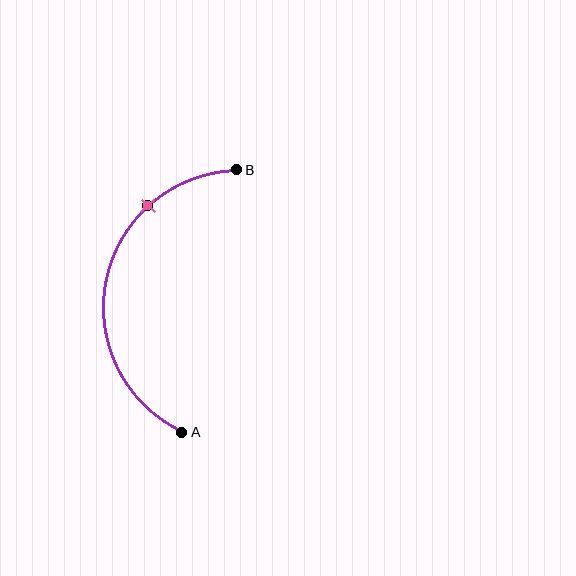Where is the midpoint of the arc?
The arc midpoint is the point on the curve farthest from the straight line joining A and B. It sits to the left of that line.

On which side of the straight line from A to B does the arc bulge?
The arc bulges to the left of the straight line connecting A and B.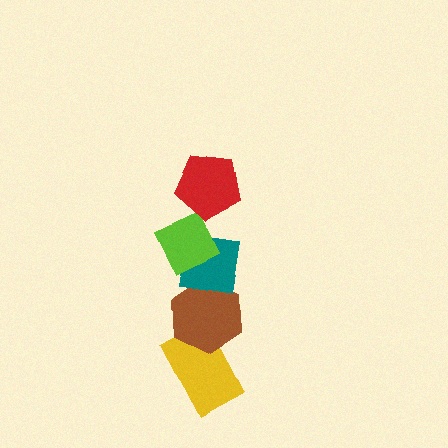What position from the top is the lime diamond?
The lime diamond is 2nd from the top.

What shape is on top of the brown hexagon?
The teal square is on top of the brown hexagon.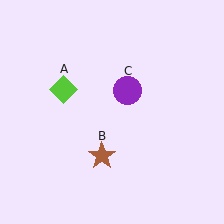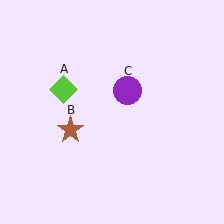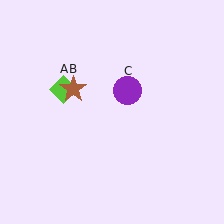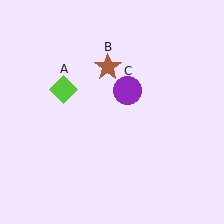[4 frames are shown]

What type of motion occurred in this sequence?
The brown star (object B) rotated clockwise around the center of the scene.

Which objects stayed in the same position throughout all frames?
Lime diamond (object A) and purple circle (object C) remained stationary.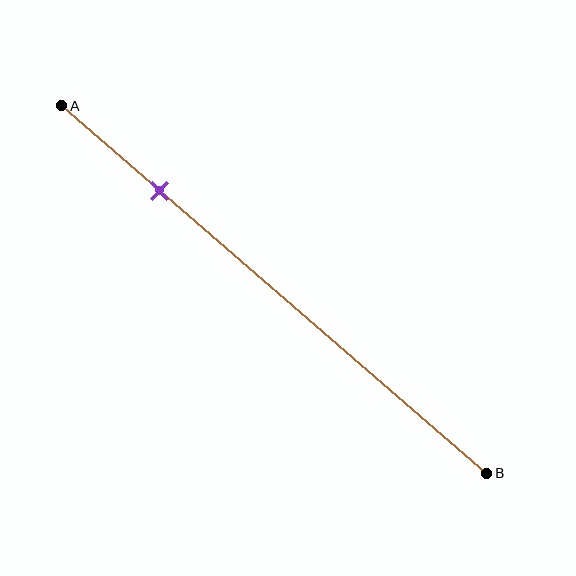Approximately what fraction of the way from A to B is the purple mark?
The purple mark is approximately 25% of the way from A to B.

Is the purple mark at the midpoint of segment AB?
No, the mark is at about 25% from A, not at the 50% midpoint.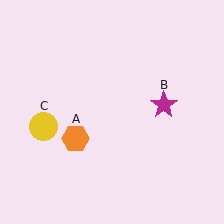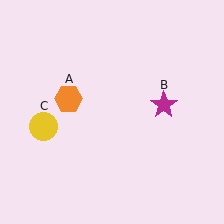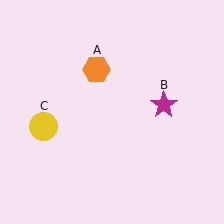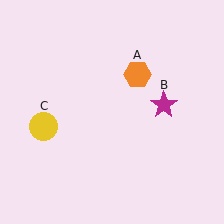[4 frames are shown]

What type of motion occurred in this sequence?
The orange hexagon (object A) rotated clockwise around the center of the scene.